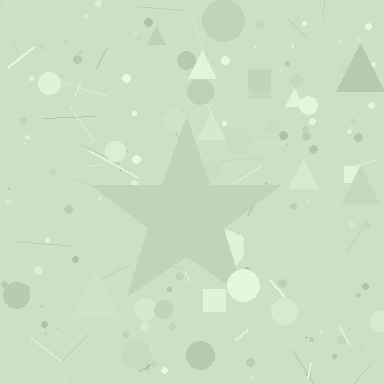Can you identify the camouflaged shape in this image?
The camouflaged shape is a star.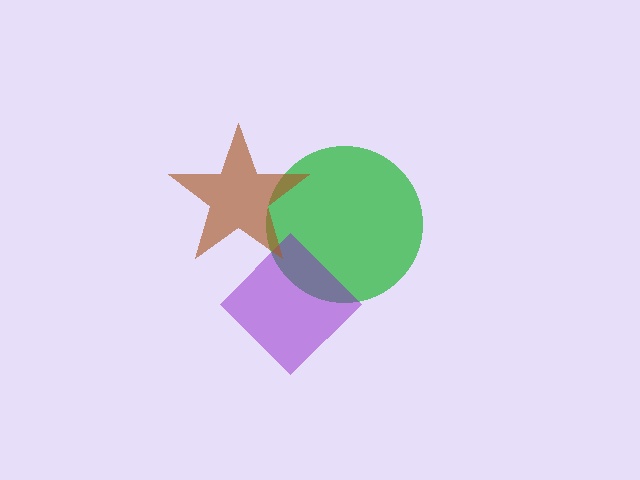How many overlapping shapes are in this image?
There are 3 overlapping shapes in the image.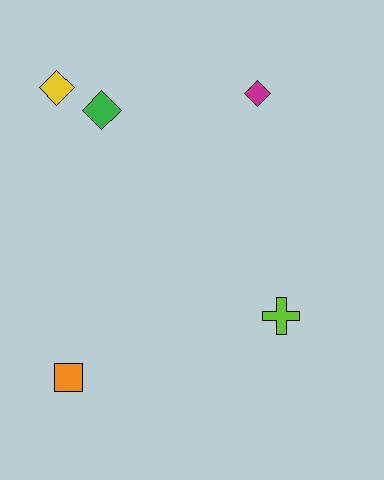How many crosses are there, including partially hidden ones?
There is 1 cross.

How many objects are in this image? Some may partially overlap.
There are 5 objects.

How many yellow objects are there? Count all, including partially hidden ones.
There is 1 yellow object.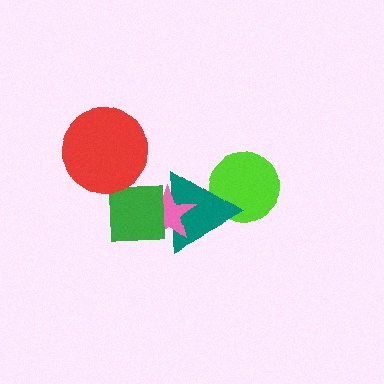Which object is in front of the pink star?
The green square is in front of the pink star.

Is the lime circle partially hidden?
Yes, it is partially covered by another shape.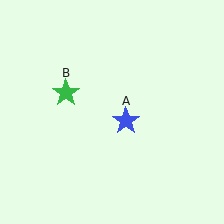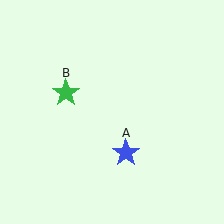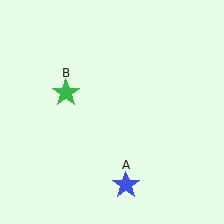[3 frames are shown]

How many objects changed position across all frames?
1 object changed position: blue star (object A).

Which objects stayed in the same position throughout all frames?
Green star (object B) remained stationary.